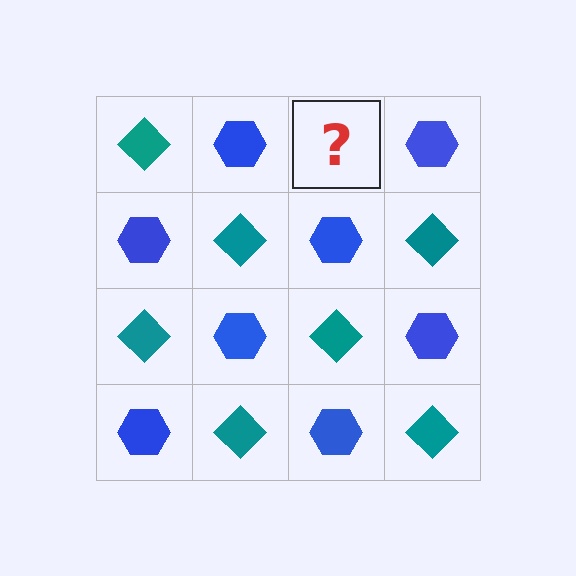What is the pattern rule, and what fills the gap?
The rule is that it alternates teal diamond and blue hexagon in a checkerboard pattern. The gap should be filled with a teal diamond.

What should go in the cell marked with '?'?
The missing cell should contain a teal diamond.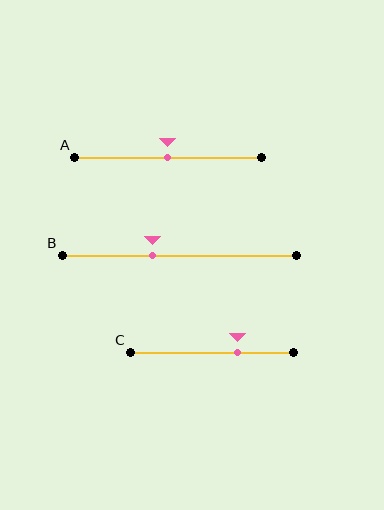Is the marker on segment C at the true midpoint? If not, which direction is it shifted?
No, the marker on segment C is shifted to the right by about 16% of the segment length.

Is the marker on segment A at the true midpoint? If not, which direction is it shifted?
Yes, the marker on segment A is at the true midpoint.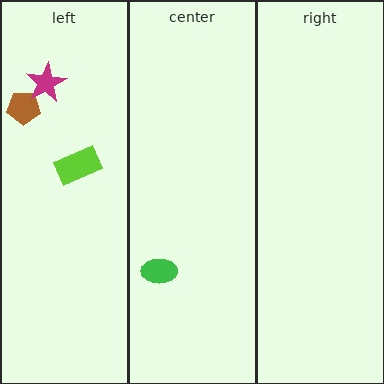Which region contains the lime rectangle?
The left region.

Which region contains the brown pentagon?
The left region.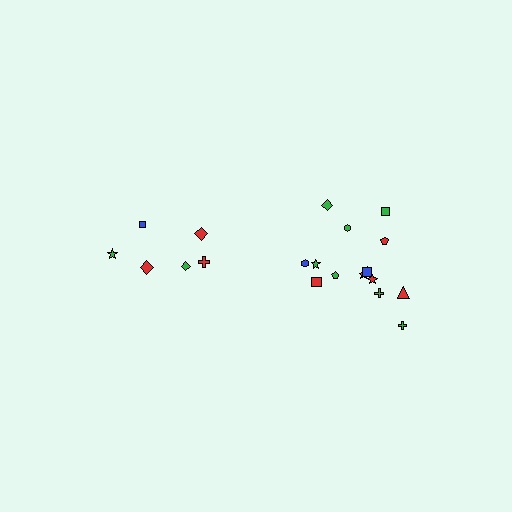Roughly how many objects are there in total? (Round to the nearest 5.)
Roughly 20 objects in total.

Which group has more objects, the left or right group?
The right group.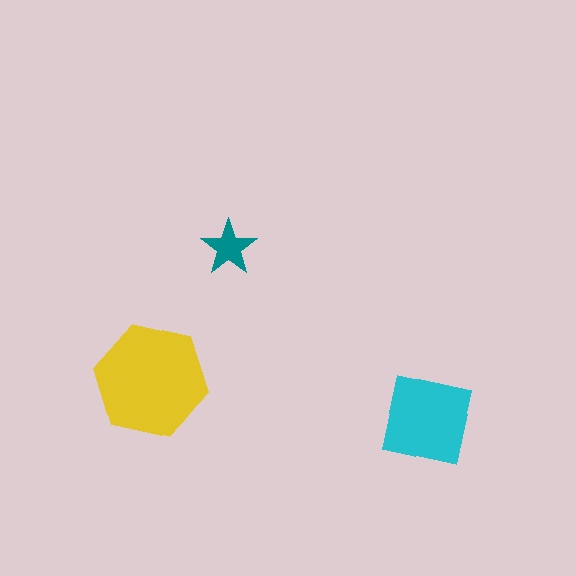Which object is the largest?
The yellow hexagon.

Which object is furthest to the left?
The yellow hexagon is leftmost.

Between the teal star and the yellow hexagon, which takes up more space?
The yellow hexagon.